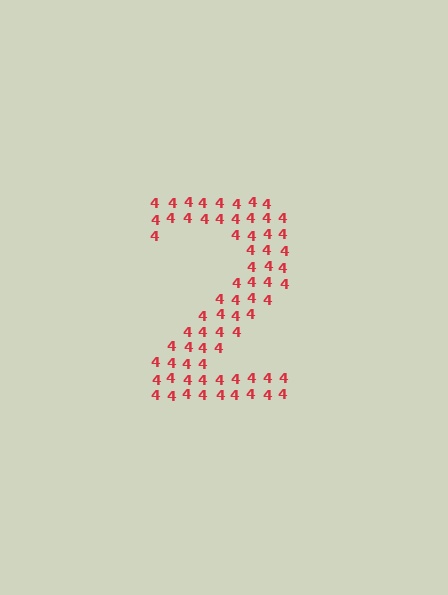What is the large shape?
The large shape is the digit 2.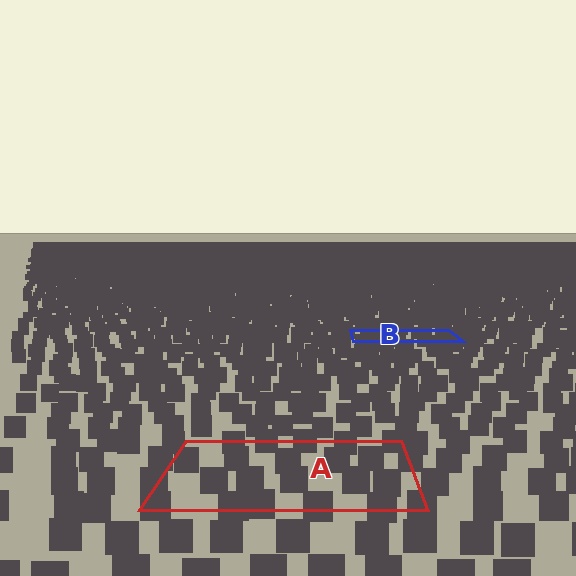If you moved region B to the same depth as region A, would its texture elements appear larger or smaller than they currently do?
They would appear larger. At a closer depth, the same texture elements are projected at a bigger on-screen size.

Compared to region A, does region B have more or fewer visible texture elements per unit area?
Region B has more texture elements per unit area — they are packed more densely because it is farther away.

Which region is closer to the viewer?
Region A is closer. The texture elements there are larger and more spread out.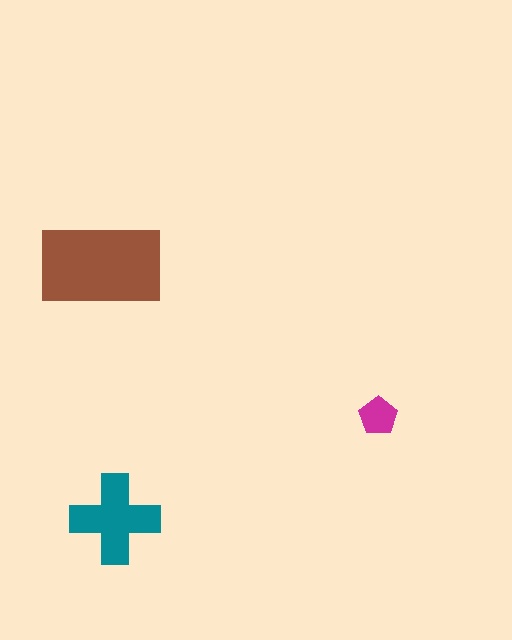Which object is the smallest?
The magenta pentagon.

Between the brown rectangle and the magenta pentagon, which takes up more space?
The brown rectangle.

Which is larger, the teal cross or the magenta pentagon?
The teal cross.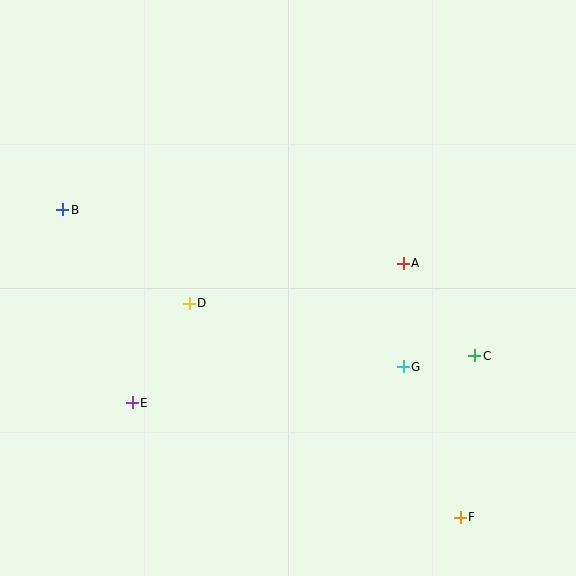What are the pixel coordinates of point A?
Point A is at (403, 263).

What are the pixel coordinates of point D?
Point D is at (189, 303).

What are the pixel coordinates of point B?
Point B is at (63, 210).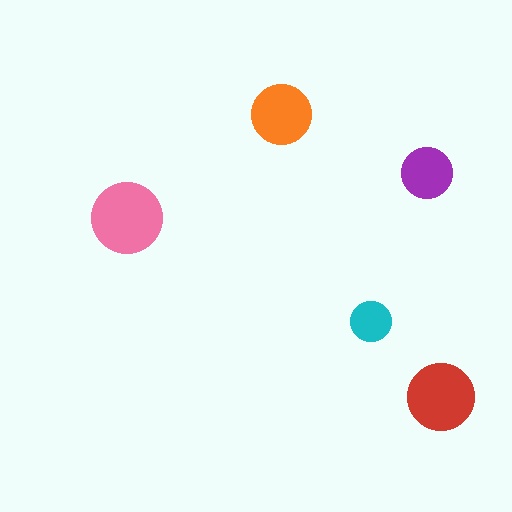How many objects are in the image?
There are 5 objects in the image.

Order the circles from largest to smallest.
the pink one, the red one, the orange one, the purple one, the cyan one.